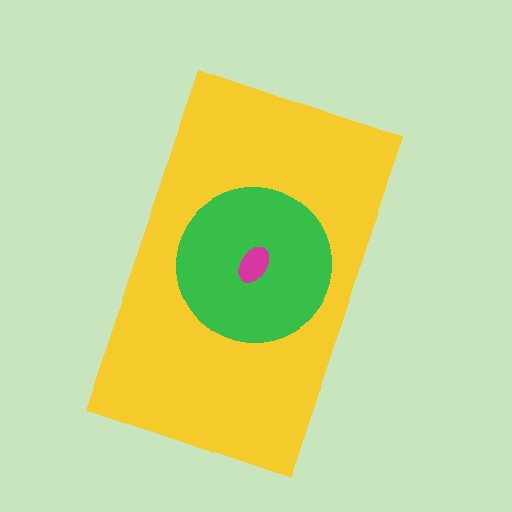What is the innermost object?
The magenta ellipse.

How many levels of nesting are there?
3.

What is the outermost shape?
The yellow rectangle.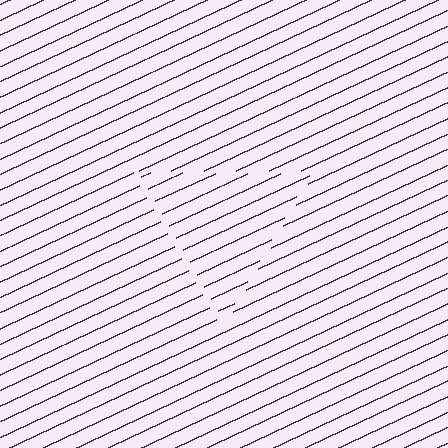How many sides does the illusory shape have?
3 sides — the line-ends trace a triangle.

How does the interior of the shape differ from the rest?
The interior of the shape contains the same grating, shifted by half a period — the contour is defined by the phase discontinuity where line-ends from the inner and outer gratings abut.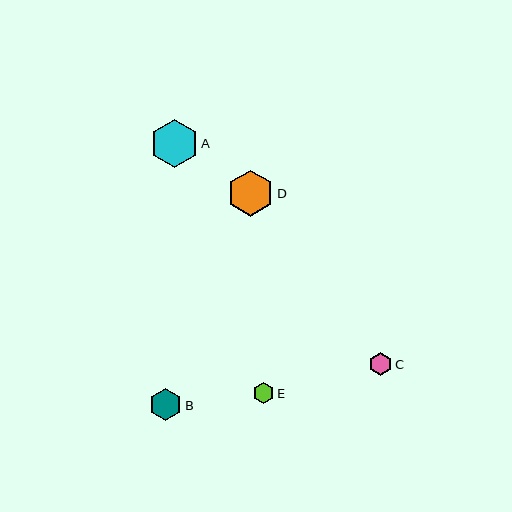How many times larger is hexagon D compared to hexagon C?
Hexagon D is approximately 2.0 times the size of hexagon C.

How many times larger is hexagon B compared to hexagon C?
Hexagon B is approximately 1.4 times the size of hexagon C.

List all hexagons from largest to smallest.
From largest to smallest: A, D, B, C, E.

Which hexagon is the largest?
Hexagon A is the largest with a size of approximately 48 pixels.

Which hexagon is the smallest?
Hexagon E is the smallest with a size of approximately 21 pixels.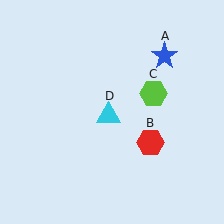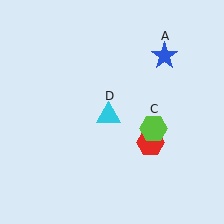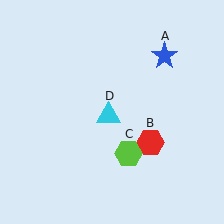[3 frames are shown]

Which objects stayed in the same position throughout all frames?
Blue star (object A) and red hexagon (object B) and cyan triangle (object D) remained stationary.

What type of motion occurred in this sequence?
The lime hexagon (object C) rotated clockwise around the center of the scene.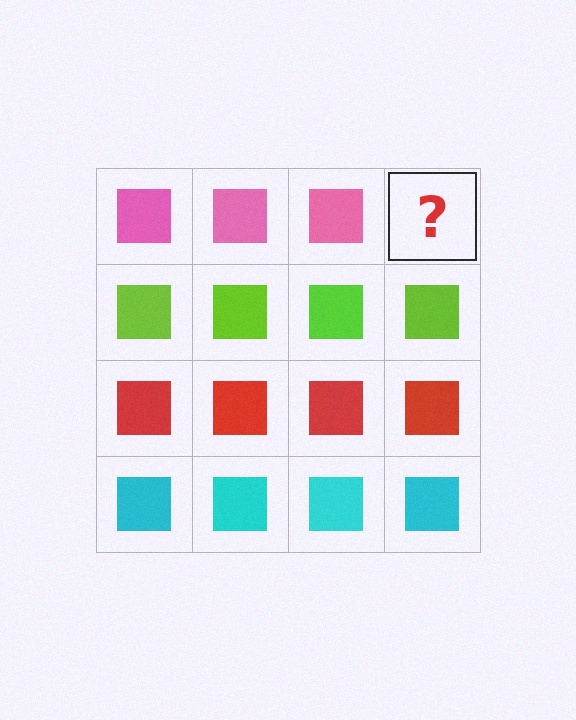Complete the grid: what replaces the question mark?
The question mark should be replaced with a pink square.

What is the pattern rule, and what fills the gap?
The rule is that each row has a consistent color. The gap should be filled with a pink square.